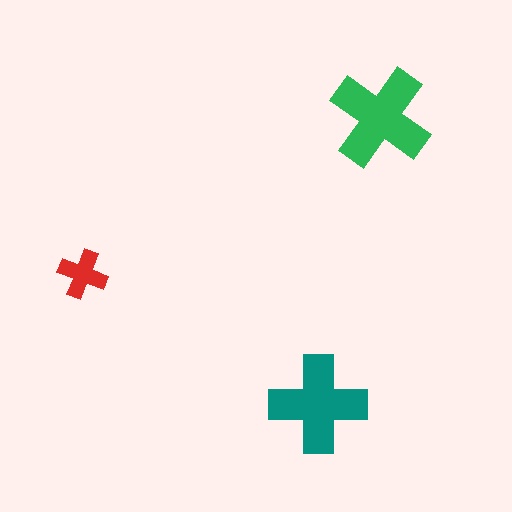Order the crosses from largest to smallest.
the green one, the teal one, the red one.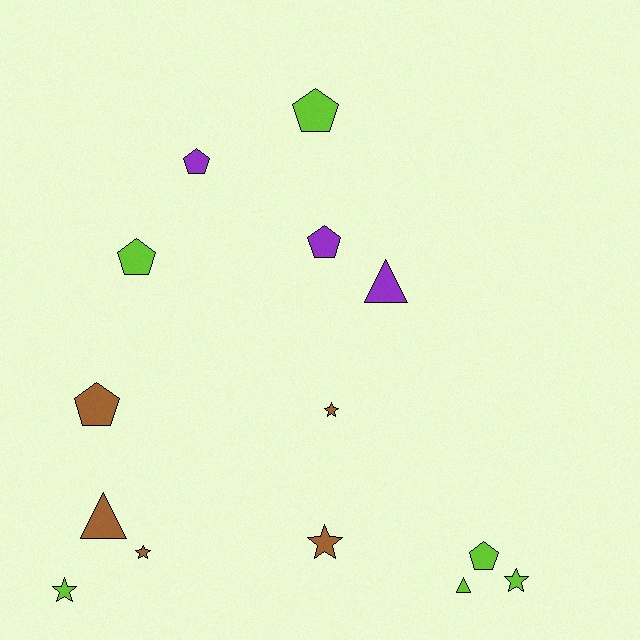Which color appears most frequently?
Lime, with 6 objects.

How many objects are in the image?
There are 14 objects.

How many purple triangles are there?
There is 1 purple triangle.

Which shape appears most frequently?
Pentagon, with 6 objects.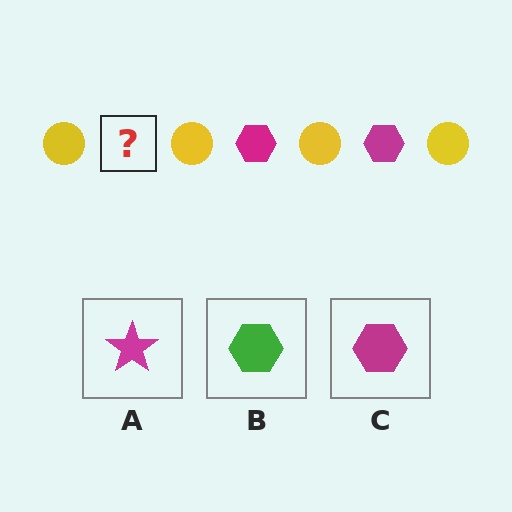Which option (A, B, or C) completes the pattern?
C.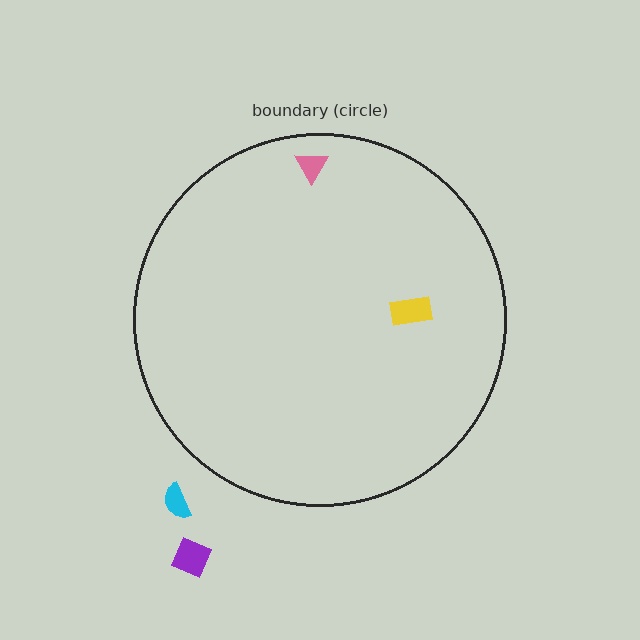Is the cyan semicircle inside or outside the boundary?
Outside.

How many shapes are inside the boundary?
2 inside, 2 outside.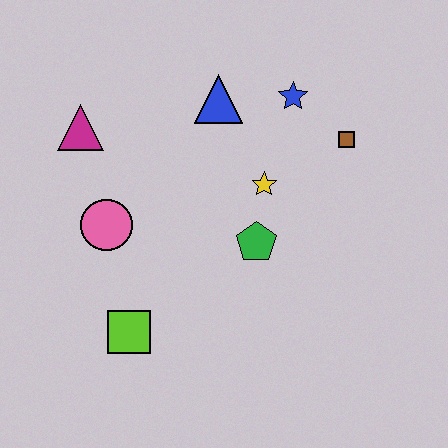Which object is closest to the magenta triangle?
The pink circle is closest to the magenta triangle.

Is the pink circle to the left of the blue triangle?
Yes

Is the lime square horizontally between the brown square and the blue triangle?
No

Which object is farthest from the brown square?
The lime square is farthest from the brown square.